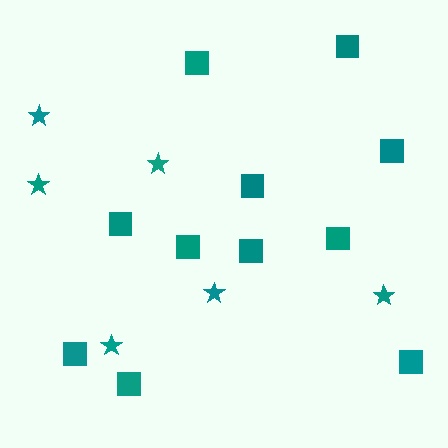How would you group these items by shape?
There are 2 groups: one group of stars (6) and one group of squares (11).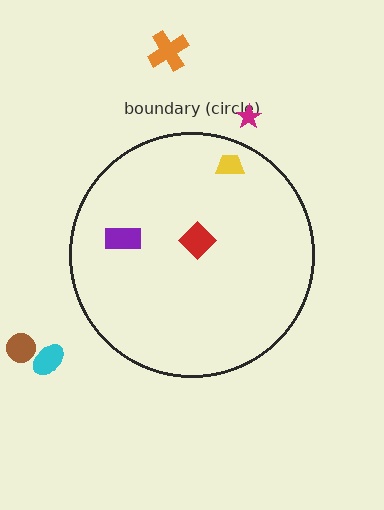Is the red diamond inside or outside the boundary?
Inside.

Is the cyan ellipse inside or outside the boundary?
Outside.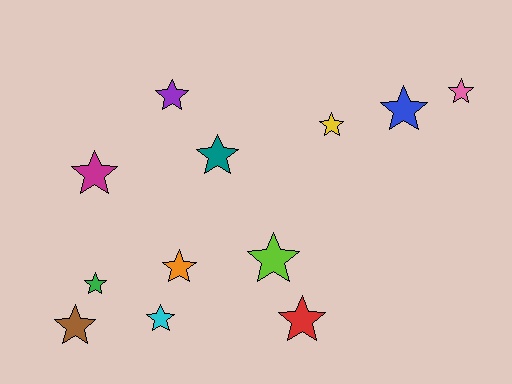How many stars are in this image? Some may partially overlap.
There are 12 stars.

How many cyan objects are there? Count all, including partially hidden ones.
There is 1 cyan object.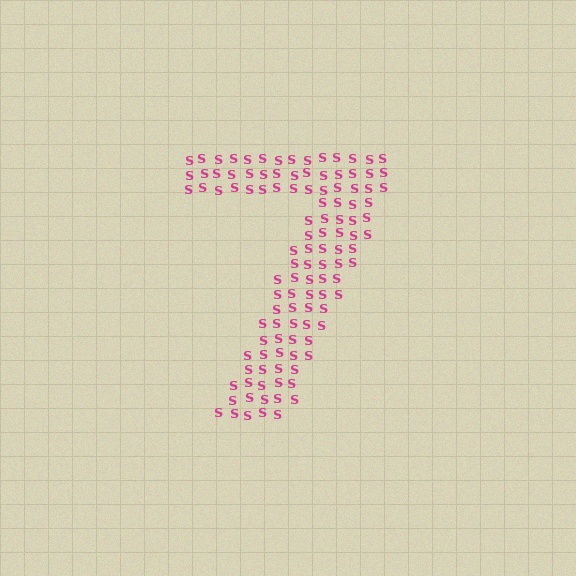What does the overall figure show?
The overall figure shows the digit 7.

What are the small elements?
The small elements are letter S's.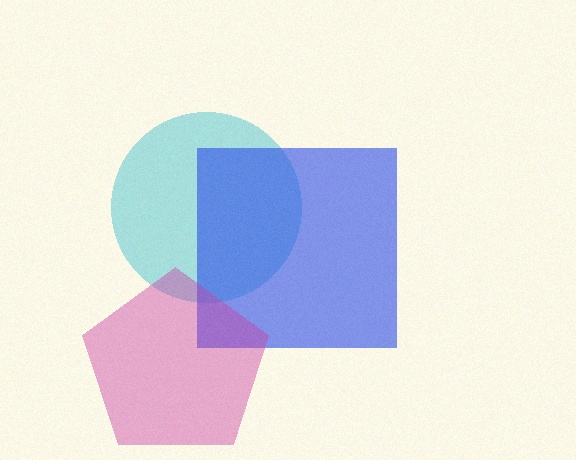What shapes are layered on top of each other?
The layered shapes are: a cyan circle, a blue square, a magenta pentagon.